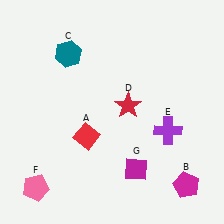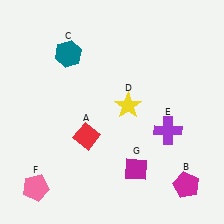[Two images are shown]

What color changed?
The star (D) changed from red in Image 1 to yellow in Image 2.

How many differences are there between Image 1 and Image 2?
There is 1 difference between the two images.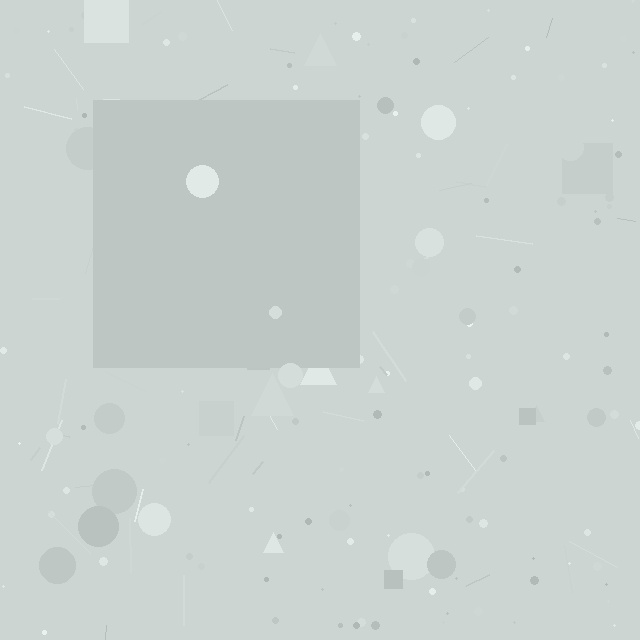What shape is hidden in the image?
A square is hidden in the image.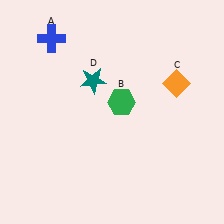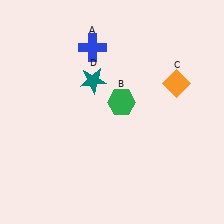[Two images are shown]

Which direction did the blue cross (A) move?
The blue cross (A) moved right.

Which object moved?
The blue cross (A) moved right.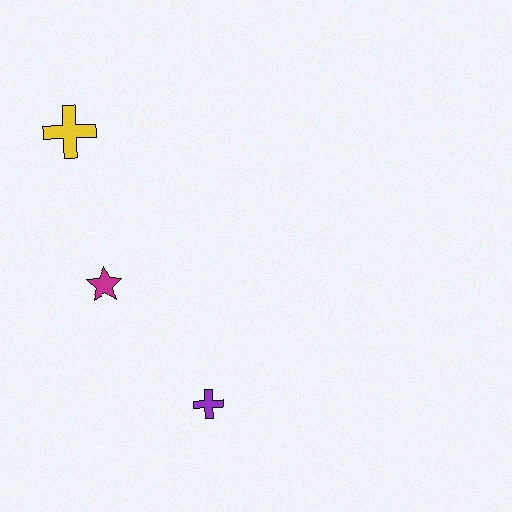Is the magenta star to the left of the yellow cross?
No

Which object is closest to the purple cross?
The magenta star is closest to the purple cross.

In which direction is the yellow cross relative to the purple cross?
The yellow cross is above the purple cross.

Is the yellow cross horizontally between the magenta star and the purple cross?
No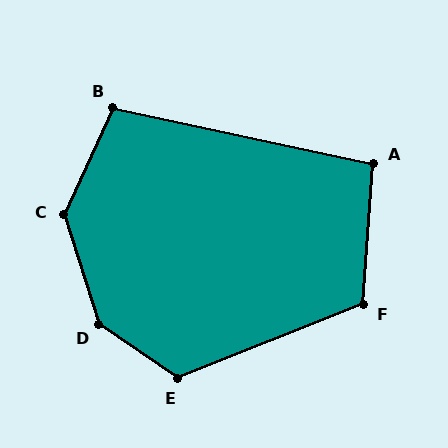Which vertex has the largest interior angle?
D, at approximately 142 degrees.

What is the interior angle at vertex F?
Approximately 116 degrees (obtuse).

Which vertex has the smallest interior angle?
A, at approximately 98 degrees.